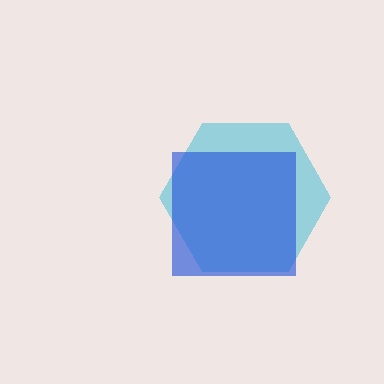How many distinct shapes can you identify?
There are 2 distinct shapes: a cyan hexagon, a blue square.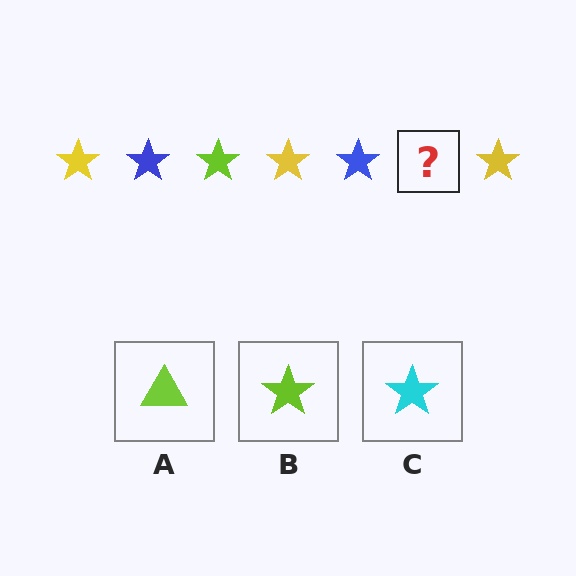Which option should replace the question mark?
Option B.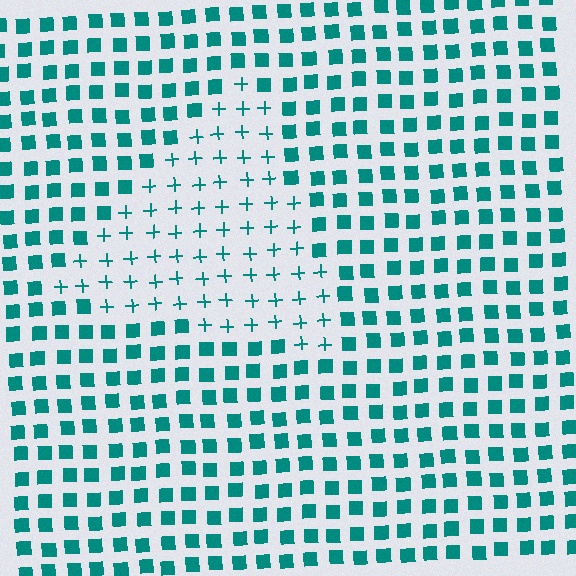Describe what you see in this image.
The image is filled with small teal elements arranged in a uniform grid. A triangle-shaped region contains plus signs, while the surrounding area contains squares. The boundary is defined purely by the change in element shape.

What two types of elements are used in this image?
The image uses plus signs inside the triangle region and squares outside it.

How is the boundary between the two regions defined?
The boundary is defined by a change in element shape: plus signs inside vs. squares outside. All elements share the same color and spacing.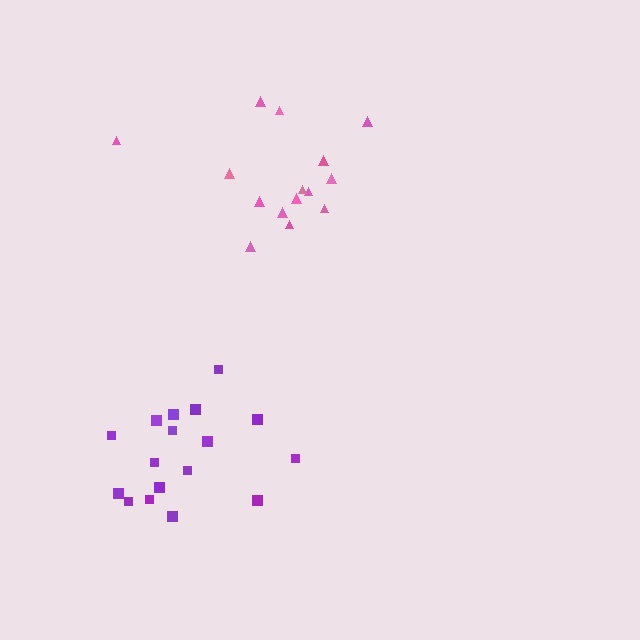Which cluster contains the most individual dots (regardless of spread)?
Purple (17).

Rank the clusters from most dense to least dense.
purple, pink.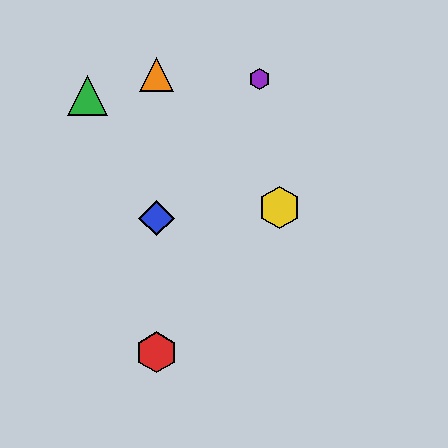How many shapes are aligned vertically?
3 shapes (the red hexagon, the blue diamond, the orange triangle) are aligned vertically.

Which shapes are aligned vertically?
The red hexagon, the blue diamond, the orange triangle are aligned vertically.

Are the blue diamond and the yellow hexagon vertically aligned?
No, the blue diamond is at x≈156 and the yellow hexagon is at x≈280.